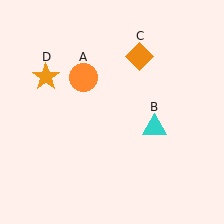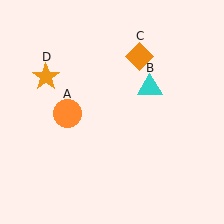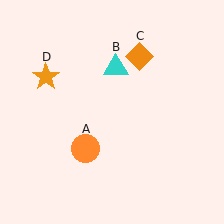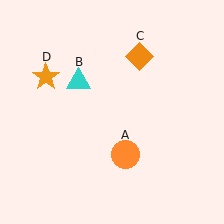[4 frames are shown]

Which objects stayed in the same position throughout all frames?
Orange diamond (object C) and orange star (object D) remained stationary.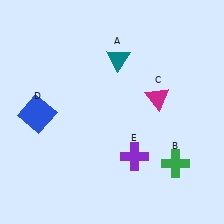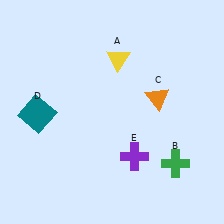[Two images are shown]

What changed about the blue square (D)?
In Image 1, D is blue. In Image 2, it changed to teal.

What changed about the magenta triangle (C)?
In Image 1, C is magenta. In Image 2, it changed to orange.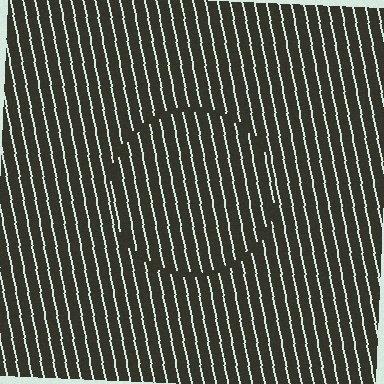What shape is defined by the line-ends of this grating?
An illusory circle. The interior of the shape contains the same grating, shifted by half a period — the contour is defined by the phase discontinuity where line-ends from the inner and outer gratings abut.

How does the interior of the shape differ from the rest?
The interior of the shape contains the same grating, shifted by half a period — the contour is defined by the phase discontinuity where line-ends from the inner and outer gratings abut.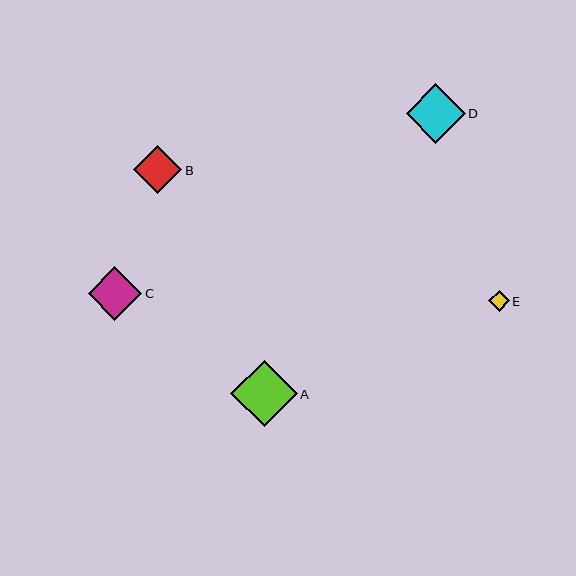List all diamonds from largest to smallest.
From largest to smallest: A, D, C, B, E.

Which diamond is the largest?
Diamond A is the largest with a size of approximately 66 pixels.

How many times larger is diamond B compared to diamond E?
Diamond B is approximately 2.3 times the size of diamond E.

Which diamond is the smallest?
Diamond E is the smallest with a size of approximately 21 pixels.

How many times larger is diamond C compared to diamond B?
Diamond C is approximately 1.1 times the size of diamond B.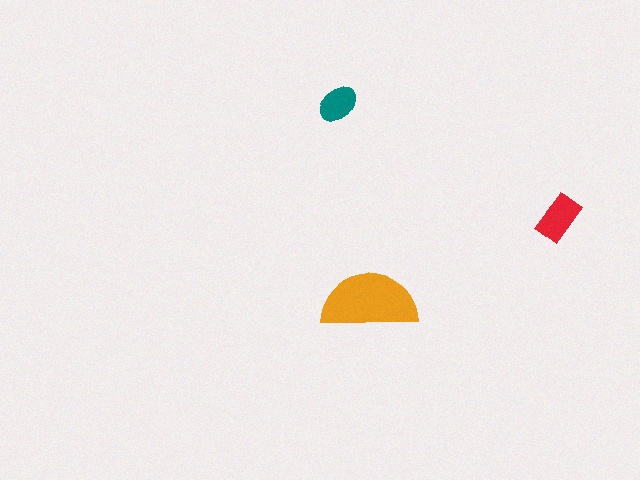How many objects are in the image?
There are 3 objects in the image.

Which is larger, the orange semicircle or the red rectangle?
The orange semicircle.